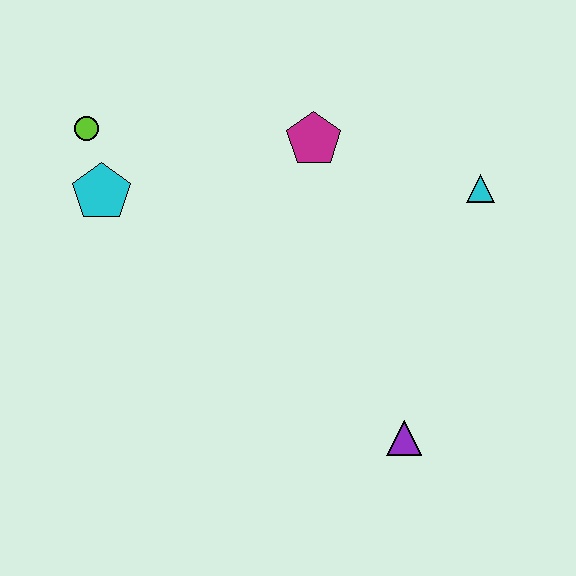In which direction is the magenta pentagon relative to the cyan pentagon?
The magenta pentagon is to the right of the cyan pentagon.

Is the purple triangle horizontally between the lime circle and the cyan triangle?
Yes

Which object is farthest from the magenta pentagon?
The purple triangle is farthest from the magenta pentagon.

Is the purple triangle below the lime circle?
Yes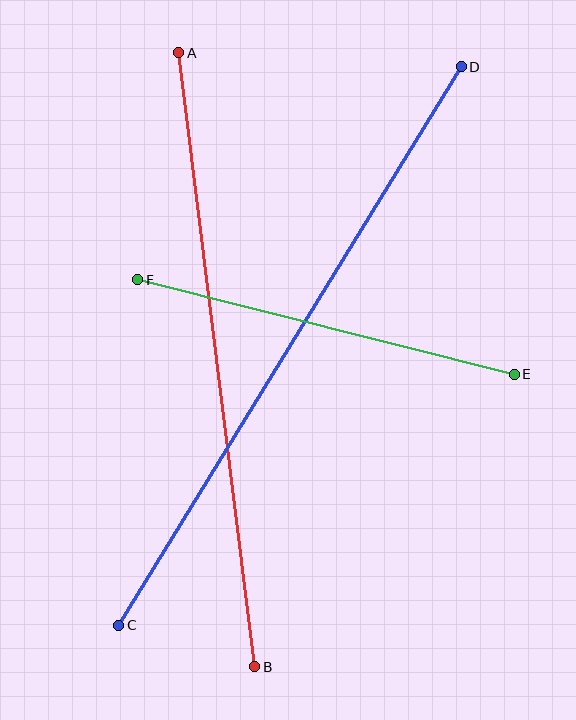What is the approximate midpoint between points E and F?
The midpoint is at approximately (326, 327) pixels.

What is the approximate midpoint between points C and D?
The midpoint is at approximately (290, 346) pixels.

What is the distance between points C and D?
The distance is approximately 655 pixels.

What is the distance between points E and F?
The distance is approximately 388 pixels.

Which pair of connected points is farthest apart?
Points C and D are farthest apart.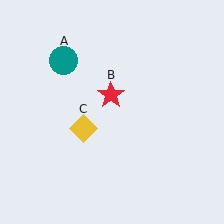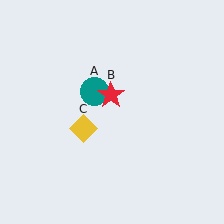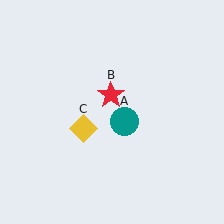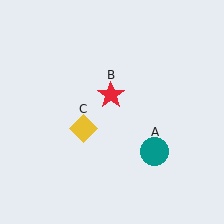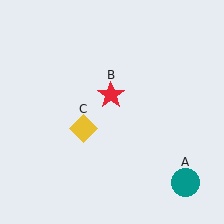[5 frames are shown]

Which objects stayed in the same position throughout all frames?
Red star (object B) and yellow diamond (object C) remained stationary.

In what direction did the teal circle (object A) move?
The teal circle (object A) moved down and to the right.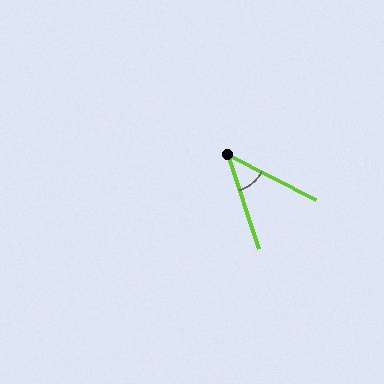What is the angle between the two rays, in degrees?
Approximately 45 degrees.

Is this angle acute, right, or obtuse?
It is acute.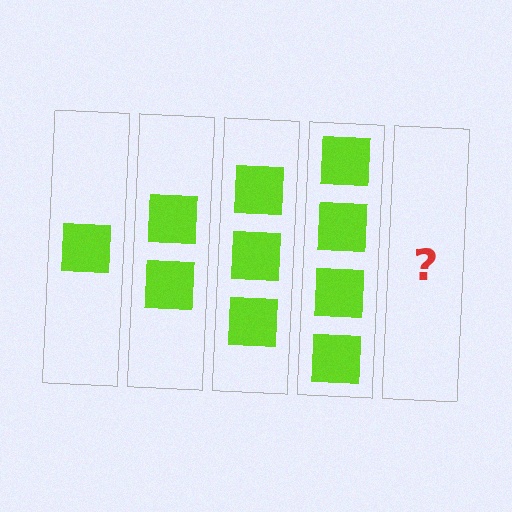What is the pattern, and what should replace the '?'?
The pattern is that each step adds one more square. The '?' should be 5 squares.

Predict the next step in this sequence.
The next step is 5 squares.